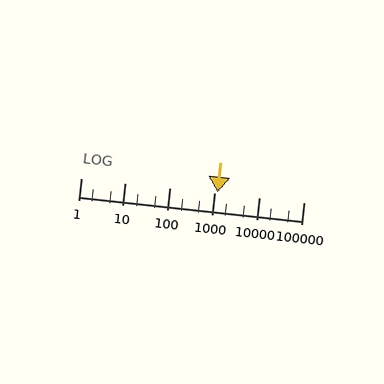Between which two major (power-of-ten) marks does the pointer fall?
The pointer is between 1000 and 10000.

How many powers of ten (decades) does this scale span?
The scale spans 5 decades, from 1 to 100000.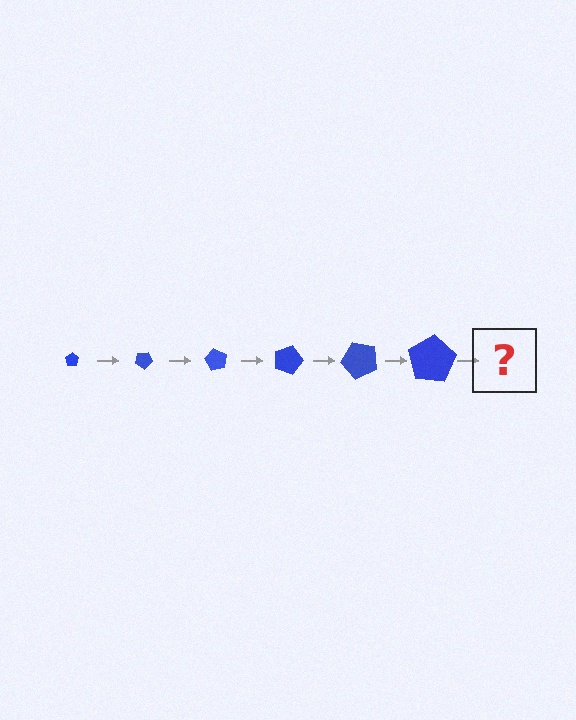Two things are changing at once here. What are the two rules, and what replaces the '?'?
The two rules are that the pentagon grows larger each step and it rotates 30 degrees each step. The '?' should be a pentagon, larger than the previous one and rotated 180 degrees from the start.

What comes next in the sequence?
The next element should be a pentagon, larger than the previous one and rotated 180 degrees from the start.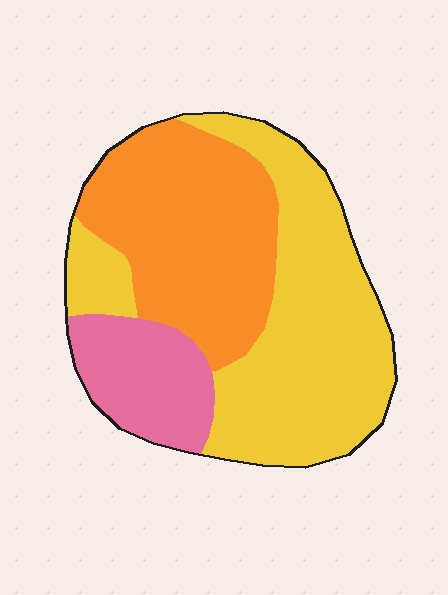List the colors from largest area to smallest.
From largest to smallest: yellow, orange, pink.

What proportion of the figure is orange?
Orange takes up between a third and a half of the figure.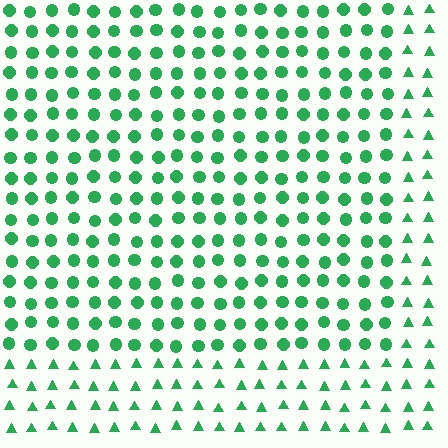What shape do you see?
I see a rectangle.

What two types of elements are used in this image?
The image uses circles inside the rectangle region and triangles outside it.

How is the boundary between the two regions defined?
The boundary is defined by a change in element shape: circles inside vs. triangles outside. All elements share the same color and spacing.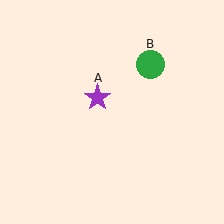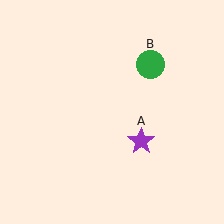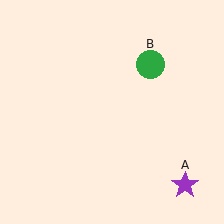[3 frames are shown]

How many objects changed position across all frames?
1 object changed position: purple star (object A).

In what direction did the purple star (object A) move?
The purple star (object A) moved down and to the right.